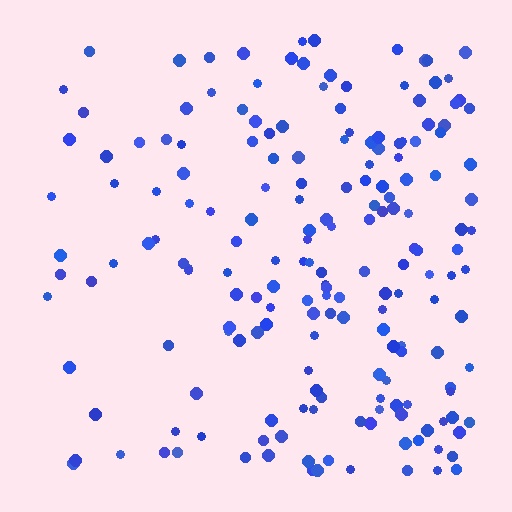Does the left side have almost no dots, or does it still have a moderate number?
Still a moderate number, just noticeably fewer than the right.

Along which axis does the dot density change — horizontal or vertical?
Horizontal.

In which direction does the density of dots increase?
From left to right, with the right side densest.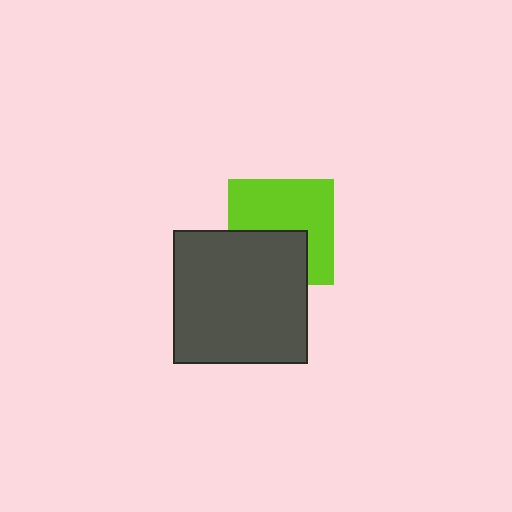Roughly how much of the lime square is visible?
About half of it is visible (roughly 60%).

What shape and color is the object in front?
The object in front is a dark gray square.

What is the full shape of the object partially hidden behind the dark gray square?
The partially hidden object is a lime square.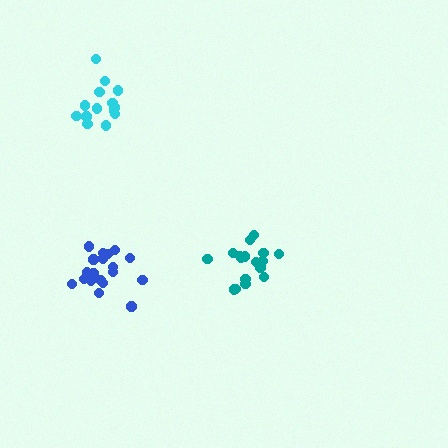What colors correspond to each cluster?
The clusters are colored: teal, blue, cyan.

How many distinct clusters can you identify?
There are 3 distinct clusters.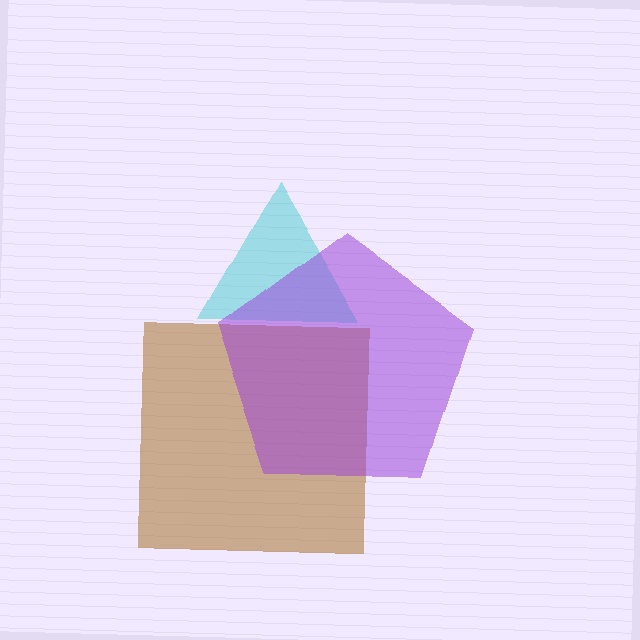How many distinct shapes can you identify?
There are 3 distinct shapes: a brown square, a cyan triangle, a purple pentagon.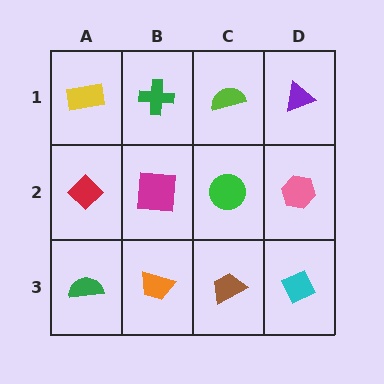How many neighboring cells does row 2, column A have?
3.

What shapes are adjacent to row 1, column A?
A red diamond (row 2, column A), a green cross (row 1, column B).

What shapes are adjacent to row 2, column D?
A purple triangle (row 1, column D), a cyan diamond (row 3, column D), a green circle (row 2, column C).